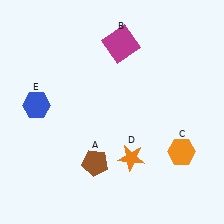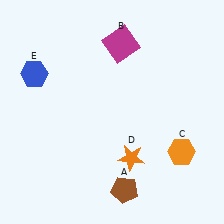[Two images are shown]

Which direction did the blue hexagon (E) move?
The blue hexagon (E) moved up.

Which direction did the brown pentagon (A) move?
The brown pentagon (A) moved right.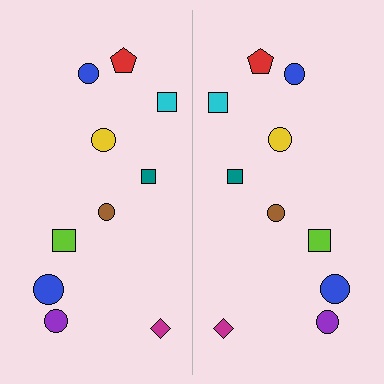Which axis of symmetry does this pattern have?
The pattern has a vertical axis of symmetry running through the center of the image.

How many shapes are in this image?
There are 20 shapes in this image.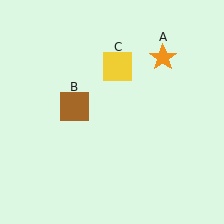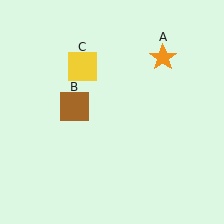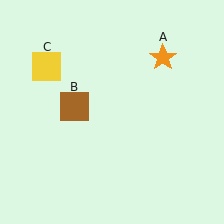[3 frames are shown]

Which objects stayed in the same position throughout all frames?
Orange star (object A) and brown square (object B) remained stationary.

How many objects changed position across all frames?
1 object changed position: yellow square (object C).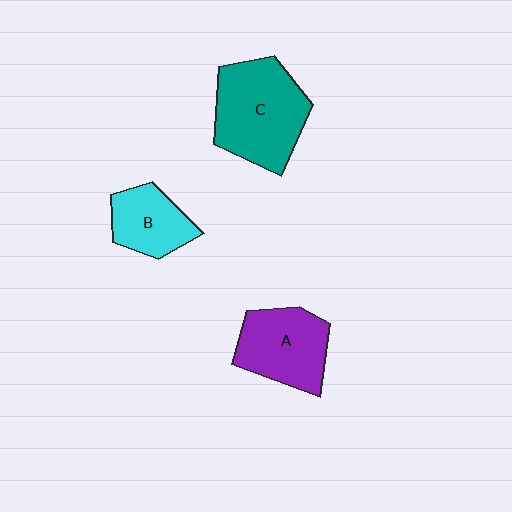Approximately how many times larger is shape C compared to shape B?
Approximately 1.8 times.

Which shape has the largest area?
Shape C (teal).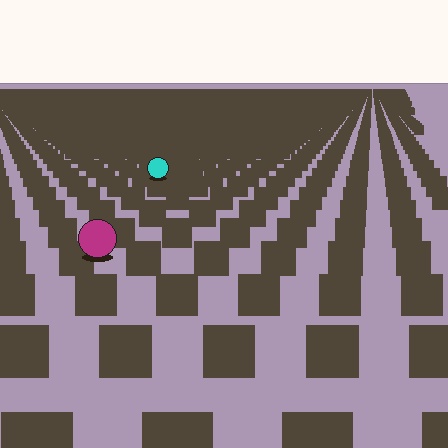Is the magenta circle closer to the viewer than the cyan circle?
Yes. The magenta circle is closer — you can tell from the texture gradient: the ground texture is coarser near it.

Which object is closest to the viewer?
The magenta circle is closest. The texture marks near it are larger and more spread out.